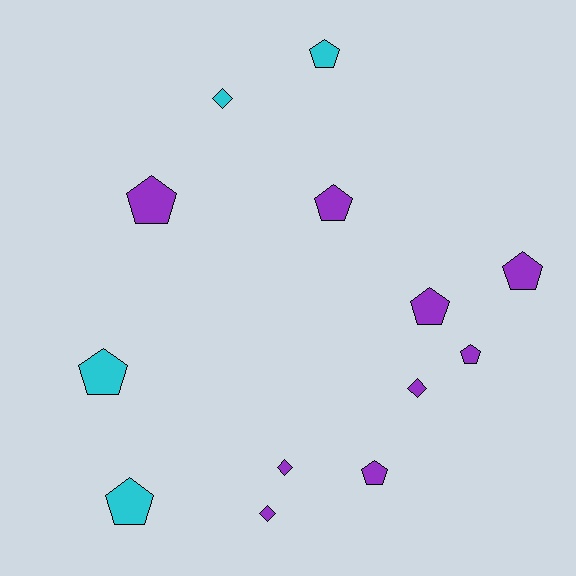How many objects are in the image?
There are 13 objects.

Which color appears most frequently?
Purple, with 9 objects.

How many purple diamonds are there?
There are 3 purple diamonds.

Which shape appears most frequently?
Pentagon, with 9 objects.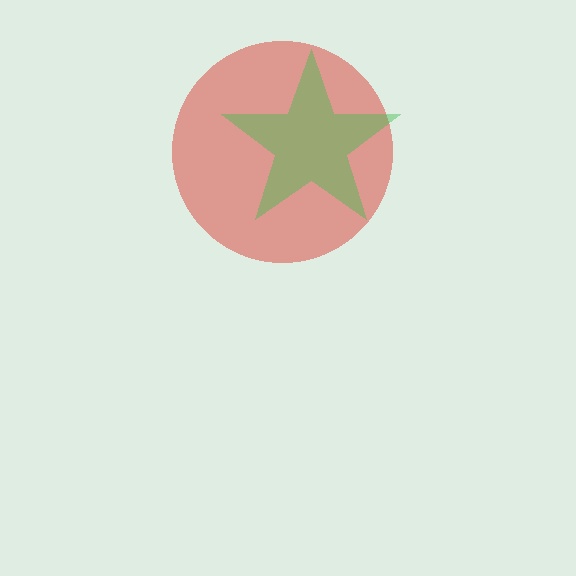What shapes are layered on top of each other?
The layered shapes are: a red circle, a green star.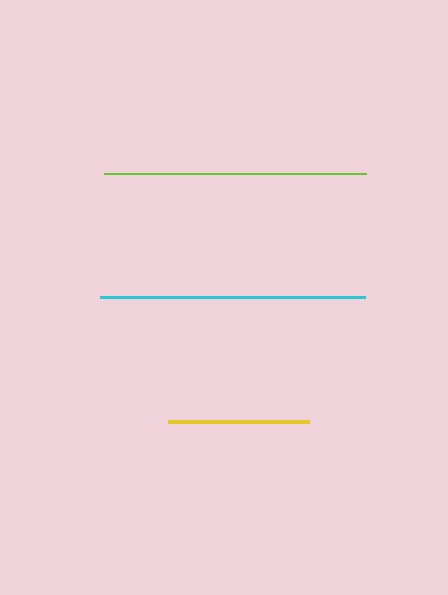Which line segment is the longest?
The cyan line is the longest at approximately 265 pixels.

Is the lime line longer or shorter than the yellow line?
The lime line is longer than the yellow line.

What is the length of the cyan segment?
The cyan segment is approximately 265 pixels long.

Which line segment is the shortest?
The yellow line is the shortest at approximately 141 pixels.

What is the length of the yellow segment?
The yellow segment is approximately 141 pixels long.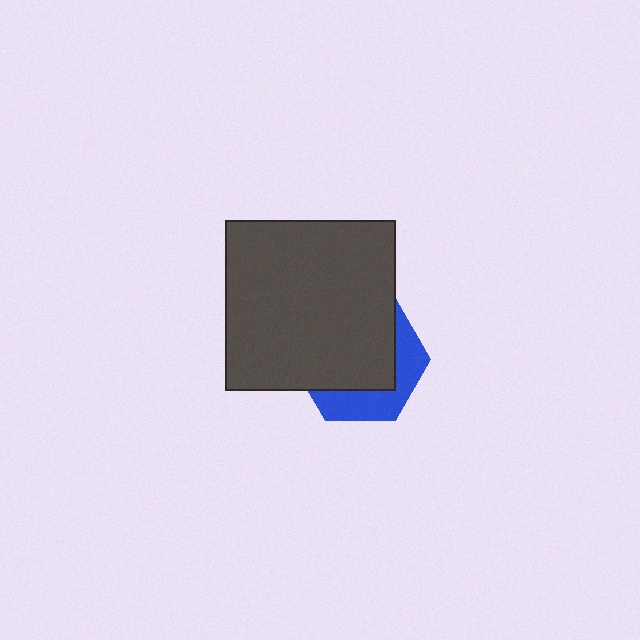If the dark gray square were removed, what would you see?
You would see the complete blue hexagon.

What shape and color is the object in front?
The object in front is a dark gray square.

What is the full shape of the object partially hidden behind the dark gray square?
The partially hidden object is a blue hexagon.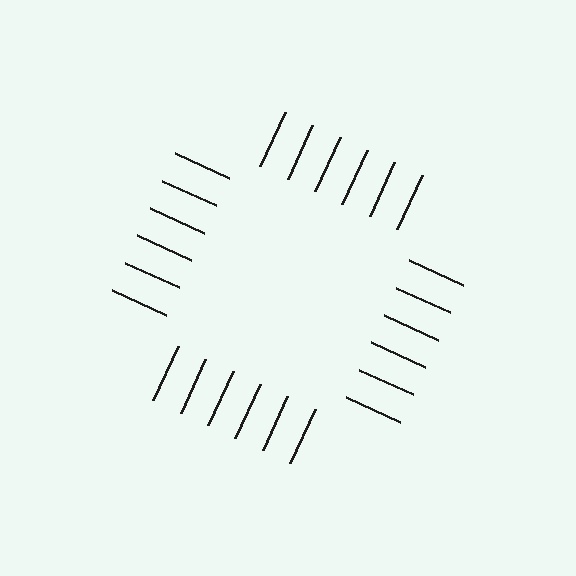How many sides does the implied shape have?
4 sides — the line-ends trace a square.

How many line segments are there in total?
24 — 6 along each of the 4 edges.